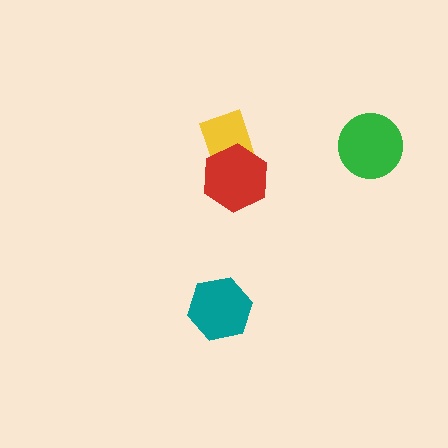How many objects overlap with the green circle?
0 objects overlap with the green circle.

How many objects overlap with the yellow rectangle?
1 object overlaps with the yellow rectangle.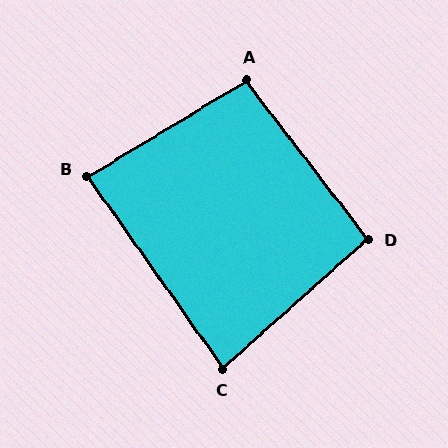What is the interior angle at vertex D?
Approximately 94 degrees (approximately right).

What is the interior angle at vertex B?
Approximately 86 degrees (approximately right).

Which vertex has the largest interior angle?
A, at approximately 97 degrees.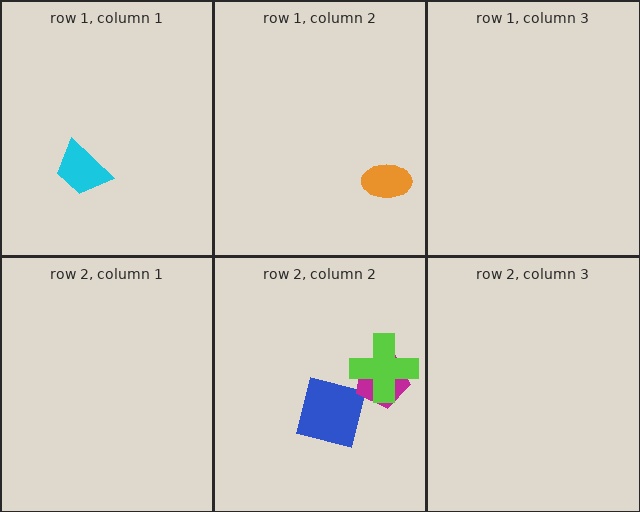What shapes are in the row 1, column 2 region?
The orange ellipse.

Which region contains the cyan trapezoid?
The row 1, column 1 region.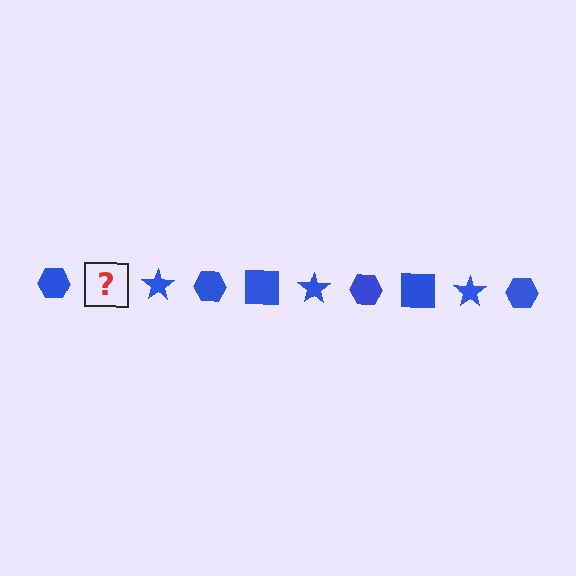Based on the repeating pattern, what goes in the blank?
The blank should be a blue square.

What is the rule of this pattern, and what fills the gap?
The rule is that the pattern cycles through hexagon, square, star shapes in blue. The gap should be filled with a blue square.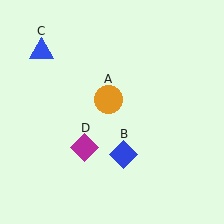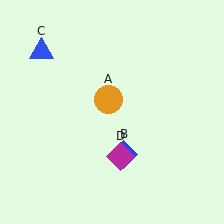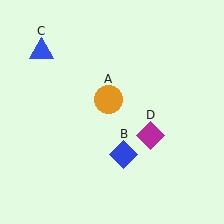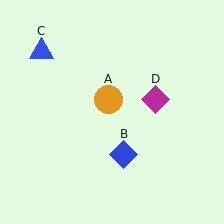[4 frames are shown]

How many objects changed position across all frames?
1 object changed position: magenta diamond (object D).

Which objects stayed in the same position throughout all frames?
Orange circle (object A) and blue diamond (object B) and blue triangle (object C) remained stationary.